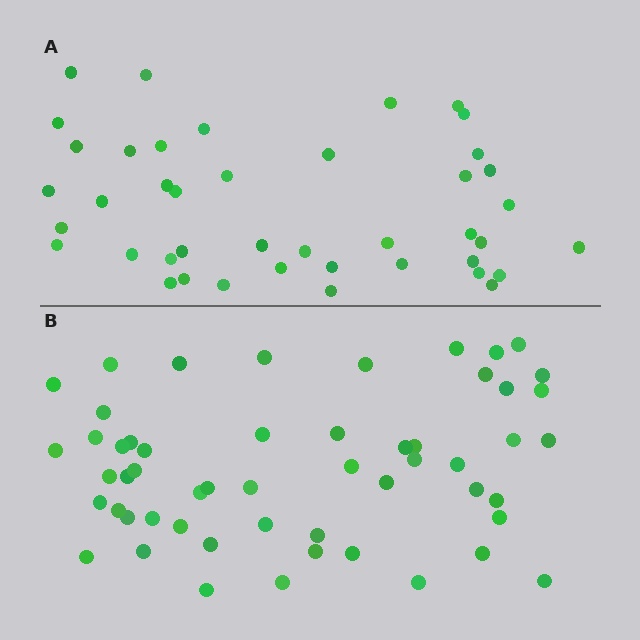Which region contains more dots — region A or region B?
Region B (the bottom region) has more dots.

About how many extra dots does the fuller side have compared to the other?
Region B has roughly 12 or so more dots than region A.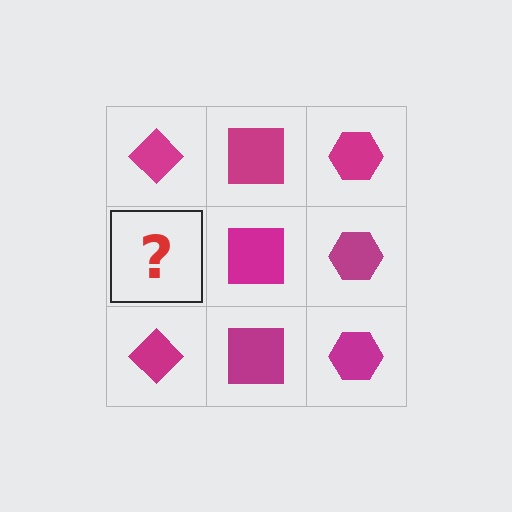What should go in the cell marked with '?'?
The missing cell should contain a magenta diamond.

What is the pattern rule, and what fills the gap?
The rule is that each column has a consistent shape. The gap should be filled with a magenta diamond.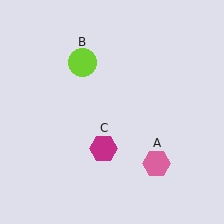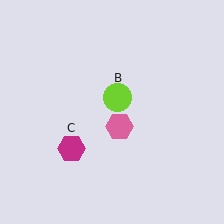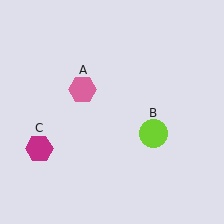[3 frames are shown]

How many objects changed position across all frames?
3 objects changed position: pink hexagon (object A), lime circle (object B), magenta hexagon (object C).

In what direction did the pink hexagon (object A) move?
The pink hexagon (object A) moved up and to the left.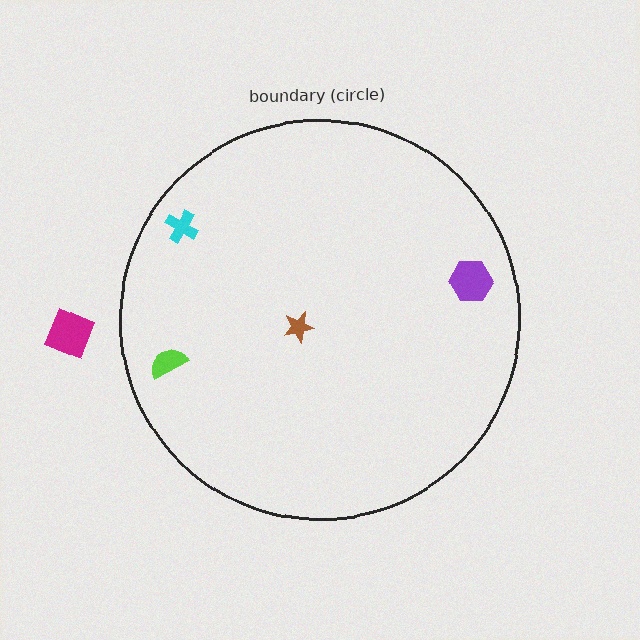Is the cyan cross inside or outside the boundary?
Inside.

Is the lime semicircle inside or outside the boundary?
Inside.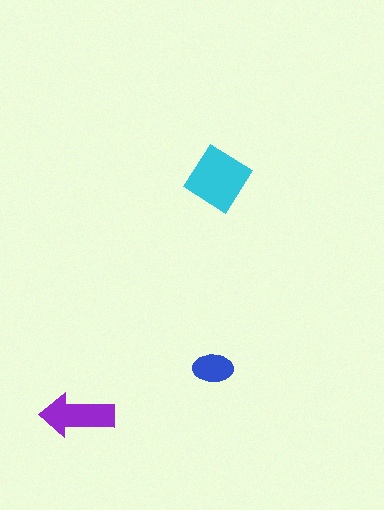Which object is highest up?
The cyan diamond is topmost.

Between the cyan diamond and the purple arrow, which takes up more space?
The cyan diamond.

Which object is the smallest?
The blue ellipse.